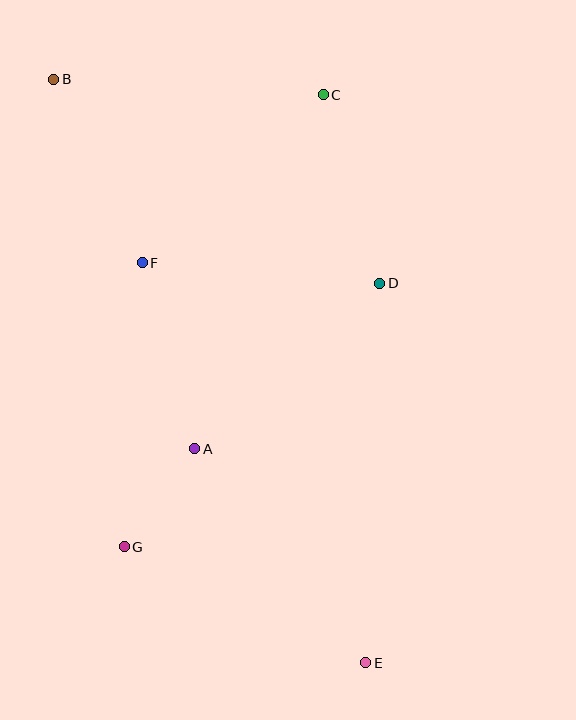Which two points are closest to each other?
Points A and G are closest to each other.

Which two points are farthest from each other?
Points B and E are farthest from each other.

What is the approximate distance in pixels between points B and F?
The distance between B and F is approximately 204 pixels.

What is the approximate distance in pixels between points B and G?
The distance between B and G is approximately 473 pixels.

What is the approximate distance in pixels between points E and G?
The distance between E and G is approximately 268 pixels.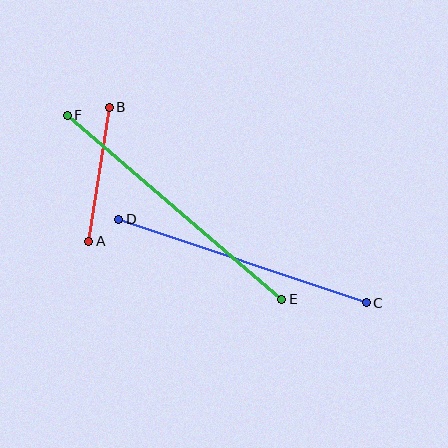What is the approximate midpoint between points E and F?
The midpoint is at approximately (175, 207) pixels.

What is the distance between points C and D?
The distance is approximately 261 pixels.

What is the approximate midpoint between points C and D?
The midpoint is at approximately (243, 261) pixels.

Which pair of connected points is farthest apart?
Points E and F are farthest apart.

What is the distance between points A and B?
The distance is approximately 135 pixels.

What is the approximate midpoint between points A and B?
The midpoint is at approximately (99, 174) pixels.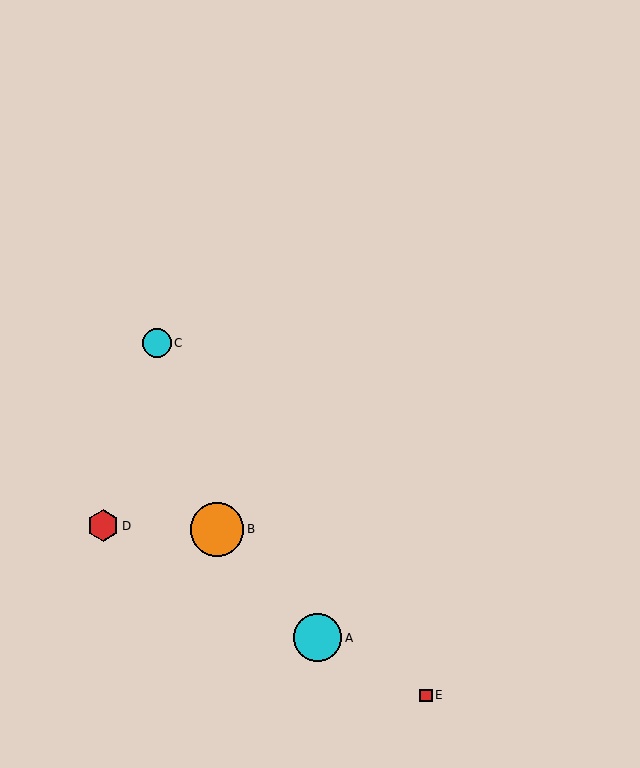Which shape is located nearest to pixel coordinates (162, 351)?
The cyan circle (labeled C) at (157, 343) is nearest to that location.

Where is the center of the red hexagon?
The center of the red hexagon is at (103, 526).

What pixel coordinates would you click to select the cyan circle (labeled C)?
Click at (157, 343) to select the cyan circle C.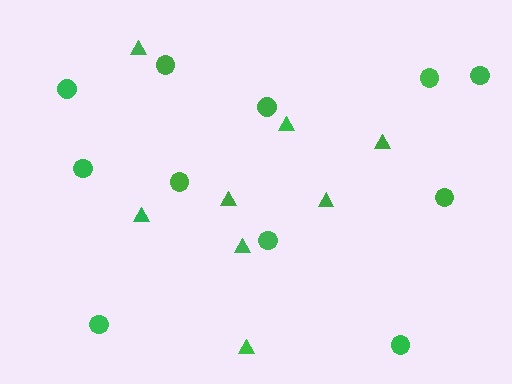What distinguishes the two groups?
There are 2 groups: one group of circles (11) and one group of triangles (8).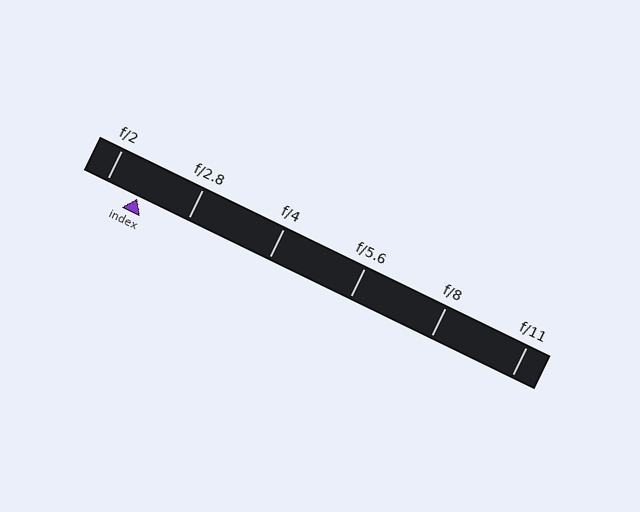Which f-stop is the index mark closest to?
The index mark is closest to f/2.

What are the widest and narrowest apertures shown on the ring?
The widest aperture shown is f/2 and the narrowest is f/11.